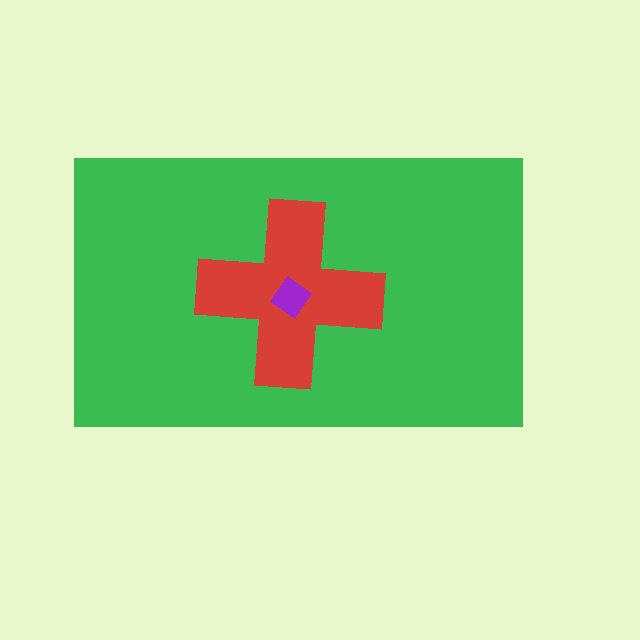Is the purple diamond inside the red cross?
Yes.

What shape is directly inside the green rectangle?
The red cross.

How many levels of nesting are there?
3.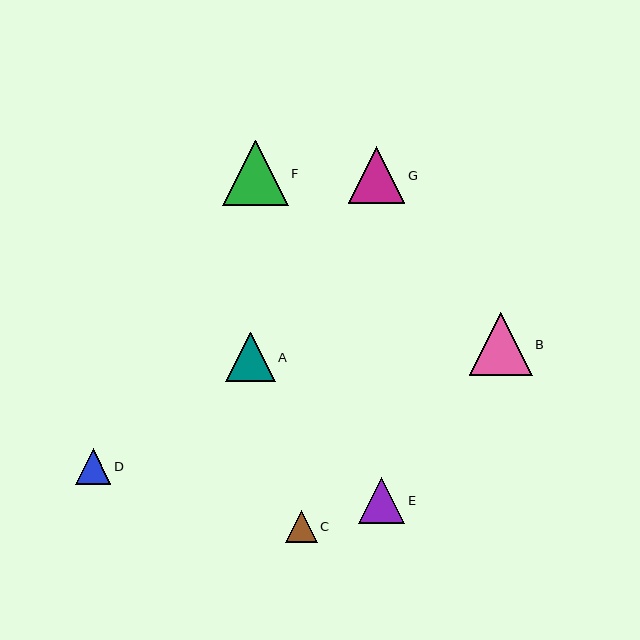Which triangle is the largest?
Triangle F is the largest with a size of approximately 65 pixels.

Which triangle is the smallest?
Triangle C is the smallest with a size of approximately 32 pixels.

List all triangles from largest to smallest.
From largest to smallest: F, B, G, A, E, D, C.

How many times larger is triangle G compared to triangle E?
Triangle G is approximately 1.2 times the size of triangle E.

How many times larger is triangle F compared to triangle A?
Triangle F is approximately 1.3 times the size of triangle A.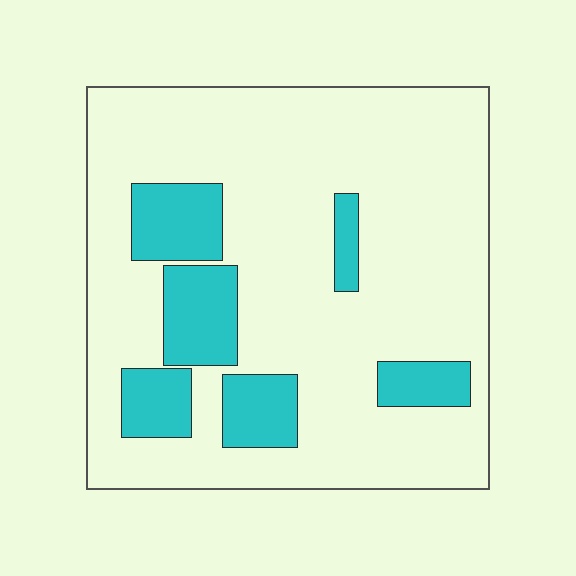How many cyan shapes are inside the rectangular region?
6.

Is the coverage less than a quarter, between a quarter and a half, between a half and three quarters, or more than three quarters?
Less than a quarter.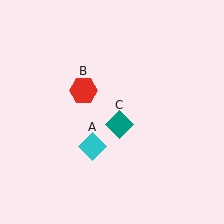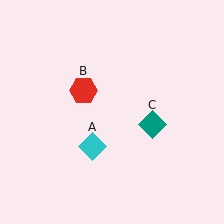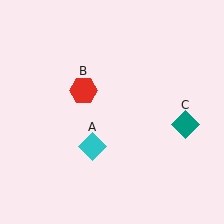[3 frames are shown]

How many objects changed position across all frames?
1 object changed position: teal diamond (object C).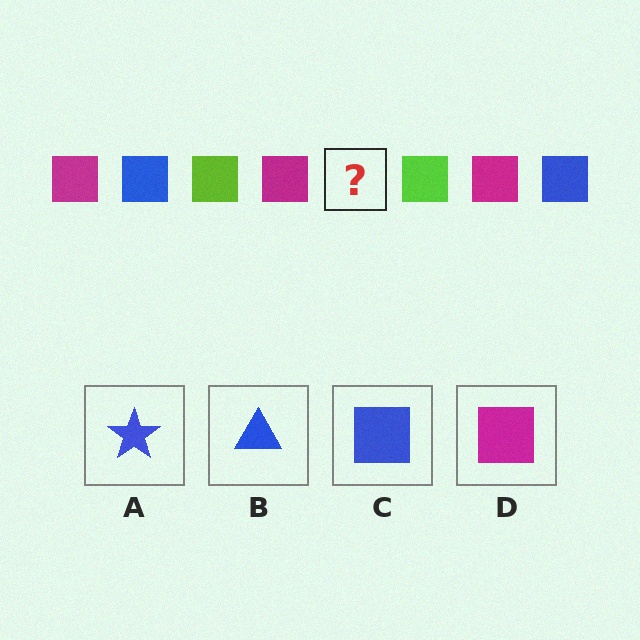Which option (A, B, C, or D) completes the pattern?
C.